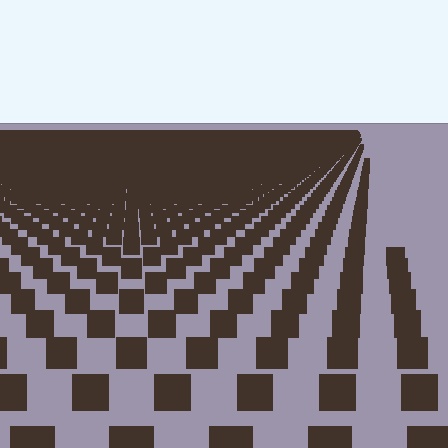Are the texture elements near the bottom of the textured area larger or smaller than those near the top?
Larger. Near the bottom, elements are closer to the viewer and appear at a bigger on-screen size.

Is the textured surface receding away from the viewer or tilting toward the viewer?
The surface is receding away from the viewer. Texture elements get smaller and denser toward the top.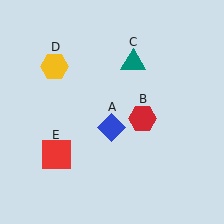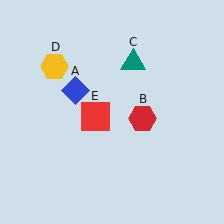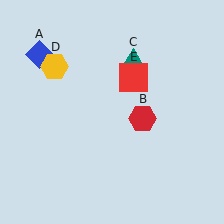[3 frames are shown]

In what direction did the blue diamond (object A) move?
The blue diamond (object A) moved up and to the left.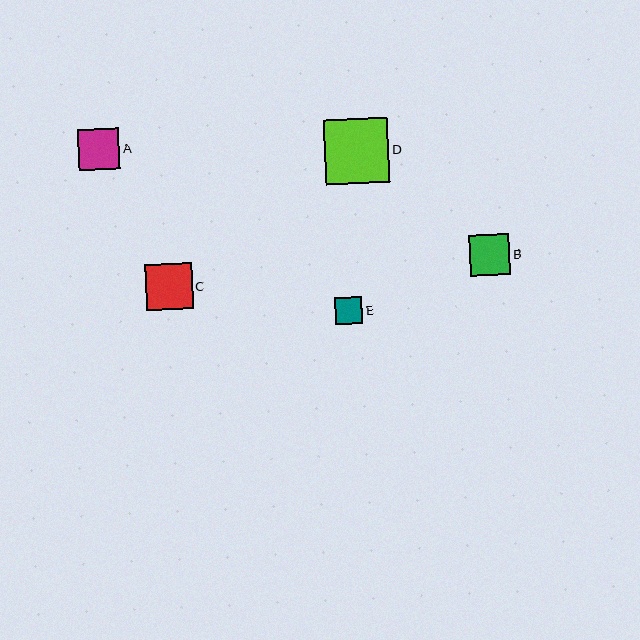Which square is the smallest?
Square E is the smallest with a size of approximately 28 pixels.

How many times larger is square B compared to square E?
Square B is approximately 1.5 times the size of square E.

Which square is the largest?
Square D is the largest with a size of approximately 65 pixels.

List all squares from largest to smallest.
From largest to smallest: D, C, A, B, E.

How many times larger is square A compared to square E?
Square A is approximately 1.5 times the size of square E.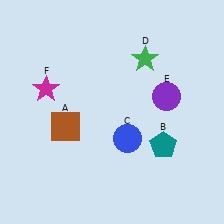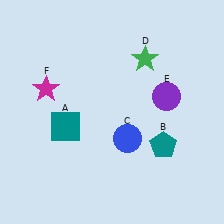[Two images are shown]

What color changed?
The square (A) changed from brown in Image 1 to teal in Image 2.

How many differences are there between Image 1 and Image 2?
There is 1 difference between the two images.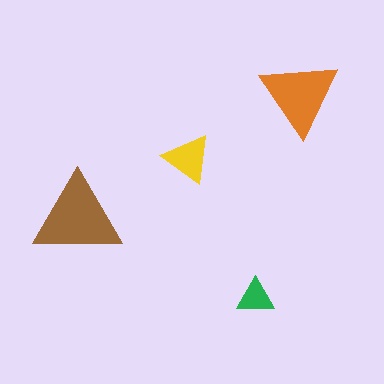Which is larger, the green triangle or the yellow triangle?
The yellow one.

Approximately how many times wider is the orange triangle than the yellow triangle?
About 1.5 times wider.